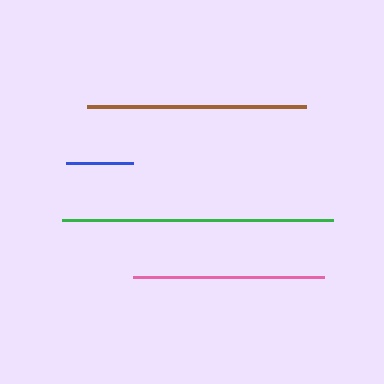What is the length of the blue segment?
The blue segment is approximately 67 pixels long.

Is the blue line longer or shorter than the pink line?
The pink line is longer than the blue line.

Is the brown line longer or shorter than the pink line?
The brown line is longer than the pink line.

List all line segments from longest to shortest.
From longest to shortest: green, brown, pink, blue.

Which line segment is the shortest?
The blue line is the shortest at approximately 67 pixels.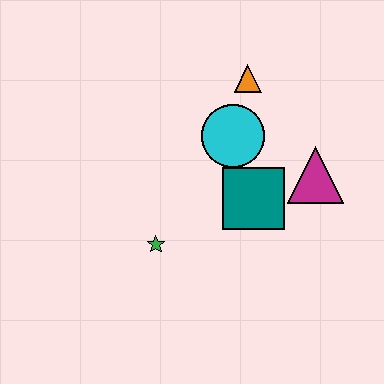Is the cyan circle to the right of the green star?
Yes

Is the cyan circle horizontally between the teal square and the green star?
Yes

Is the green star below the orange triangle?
Yes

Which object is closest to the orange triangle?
The cyan circle is closest to the orange triangle.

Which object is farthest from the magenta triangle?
The green star is farthest from the magenta triangle.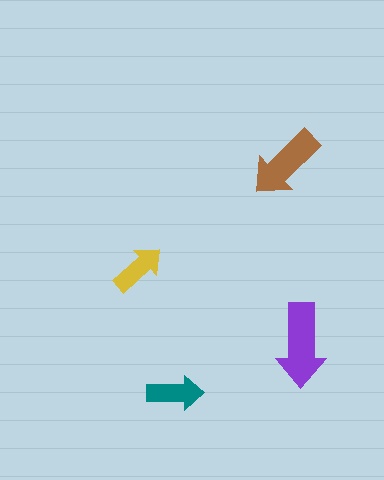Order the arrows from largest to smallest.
the purple one, the brown one, the teal one, the yellow one.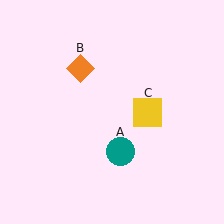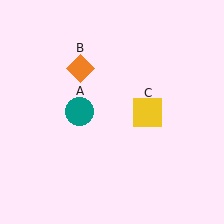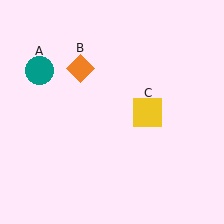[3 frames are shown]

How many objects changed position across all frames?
1 object changed position: teal circle (object A).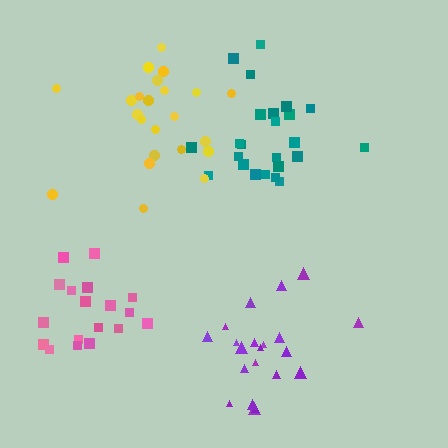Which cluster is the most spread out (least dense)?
Yellow.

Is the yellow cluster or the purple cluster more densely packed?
Purple.